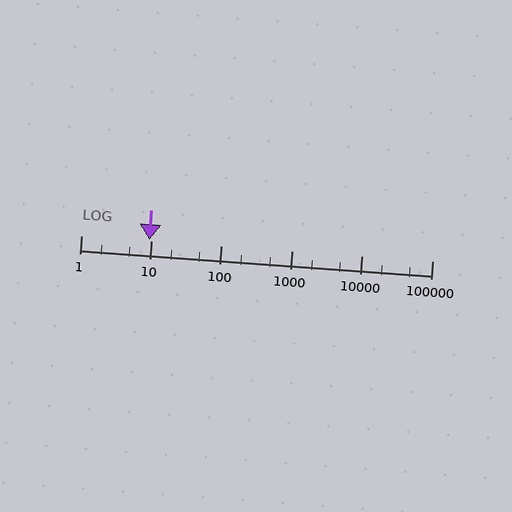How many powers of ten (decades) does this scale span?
The scale spans 5 decades, from 1 to 100000.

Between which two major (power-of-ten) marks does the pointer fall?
The pointer is between 1 and 10.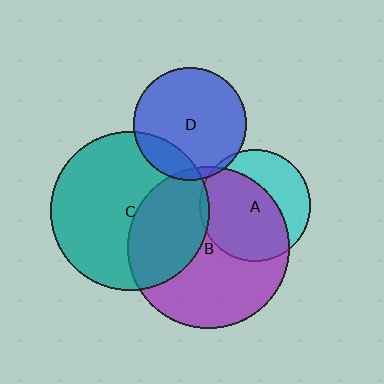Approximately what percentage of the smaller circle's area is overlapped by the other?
Approximately 5%.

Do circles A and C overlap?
Yes.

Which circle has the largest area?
Circle B (purple).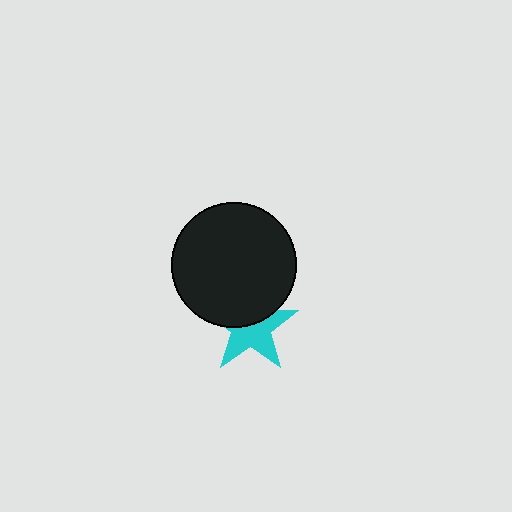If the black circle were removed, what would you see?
You would see the complete cyan star.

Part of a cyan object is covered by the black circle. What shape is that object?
It is a star.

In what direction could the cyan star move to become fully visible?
The cyan star could move down. That would shift it out from behind the black circle entirely.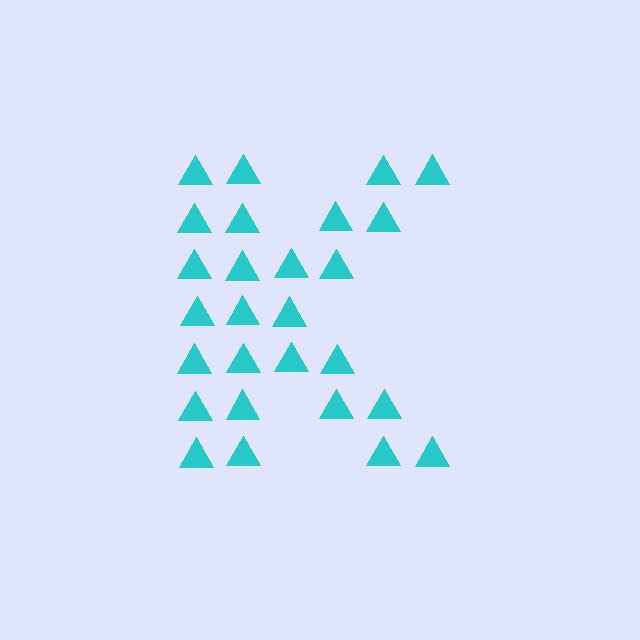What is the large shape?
The large shape is the letter K.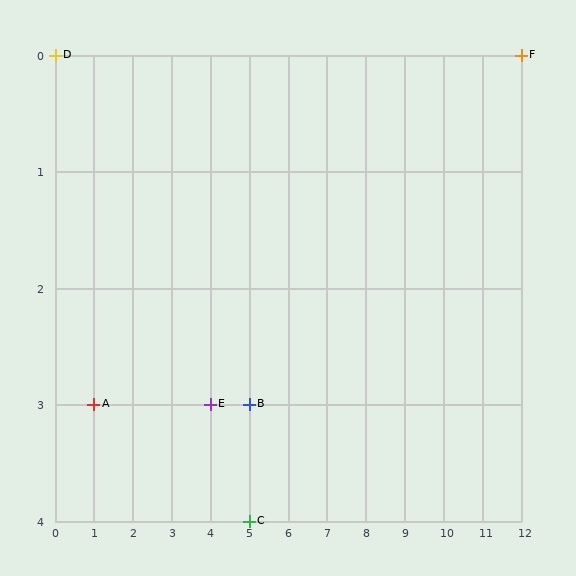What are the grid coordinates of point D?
Point D is at grid coordinates (0, 0).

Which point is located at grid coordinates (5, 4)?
Point C is at (5, 4).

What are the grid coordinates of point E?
Point E is at grid coordinates (4, 3).